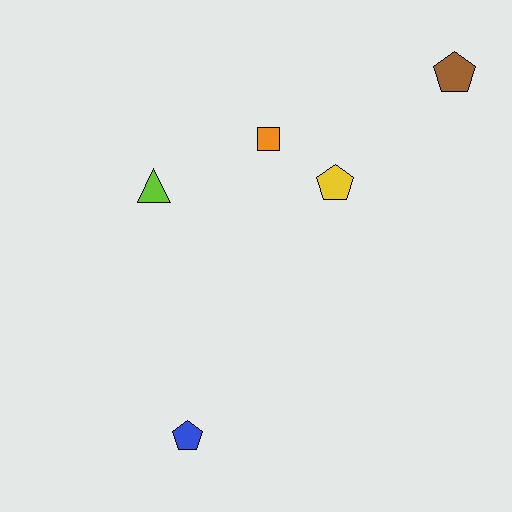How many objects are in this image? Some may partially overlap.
There are 5 objects.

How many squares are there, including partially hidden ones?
There is 1 square.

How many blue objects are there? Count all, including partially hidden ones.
There is 1 blue object.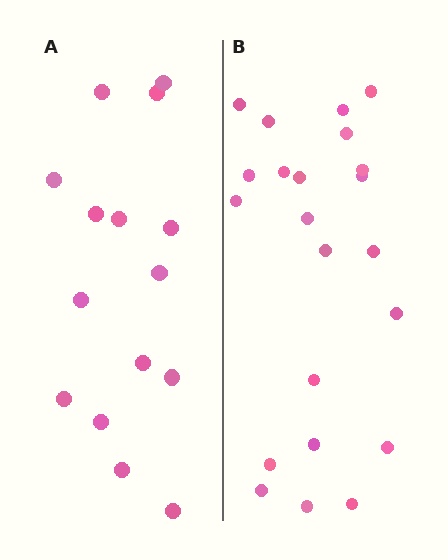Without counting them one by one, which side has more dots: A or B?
Region B (the right region) has more dots.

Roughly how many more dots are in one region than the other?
Region B has roughly 8 or so more dots than region A.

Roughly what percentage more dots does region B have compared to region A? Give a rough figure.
About 45% more.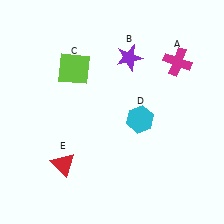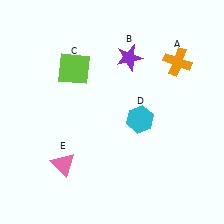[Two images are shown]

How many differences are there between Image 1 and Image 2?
There are 2 differences between the two images.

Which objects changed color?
A changed from magenta to orange. E changed from red to pink.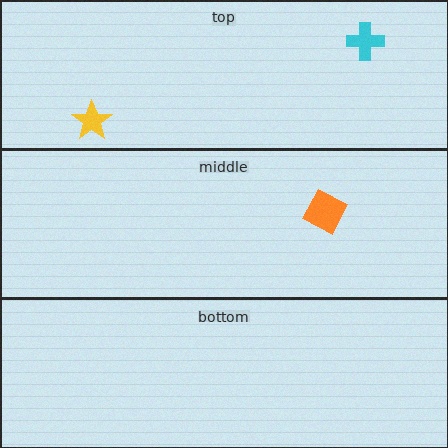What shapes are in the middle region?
The orange diamond.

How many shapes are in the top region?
2.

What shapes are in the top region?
The cyan cross, the yellow star.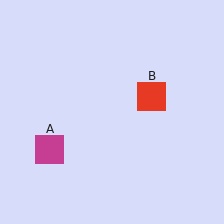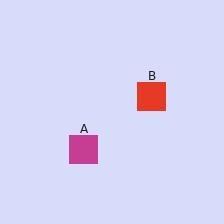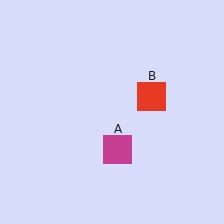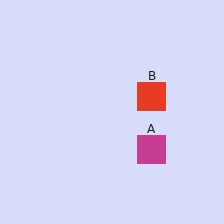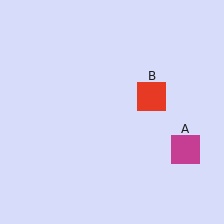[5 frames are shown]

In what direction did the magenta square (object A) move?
The magenta square (object A) moved right.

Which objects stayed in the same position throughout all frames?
Red square (object B) remained stationary.